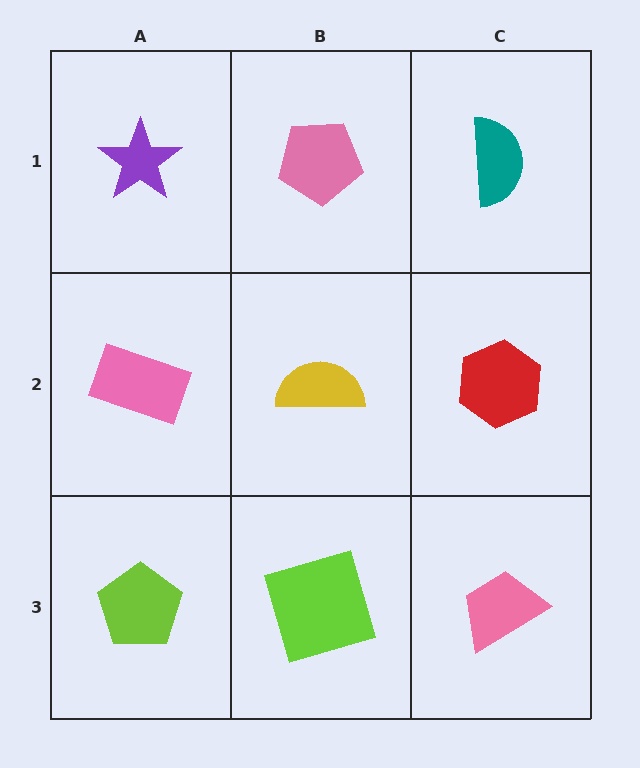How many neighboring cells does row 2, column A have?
3.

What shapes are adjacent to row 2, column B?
A pink pentagon (row 1, column B), a lime square (row 3, column B), a pink rectangle (row 2, column A), a red hexagon (row 2, column C).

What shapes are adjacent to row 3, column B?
A yellow semicircle (row 2, column B), a lime pentagon (row 3, column A), a pink trapezoid (row 3, column C).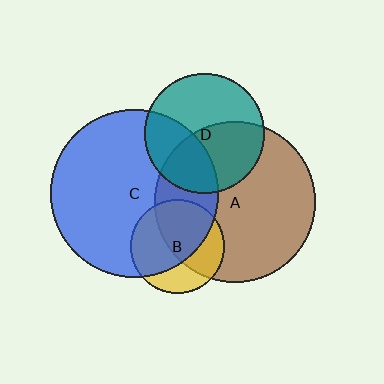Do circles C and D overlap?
Yes.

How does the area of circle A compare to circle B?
Approximately 3.0 times.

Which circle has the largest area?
Circle C (blue).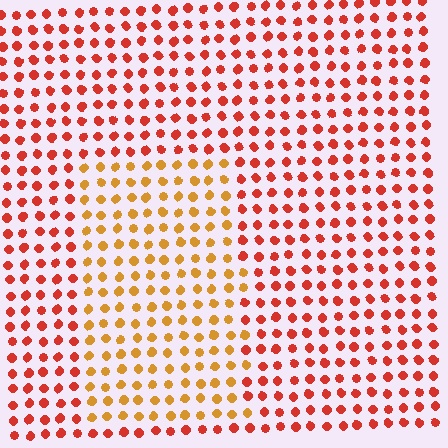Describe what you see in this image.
The image is filled with small red elements in a uniform arrangement. A rectangle-shaped region is visible where the elements are tinted to a slightly different hue, forming a subtle color boundary.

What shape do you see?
I see a rectangle.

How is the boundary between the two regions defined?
The boundary is defined purely by a slight shift in hue (about 35 degrees). Spacing, size, and orientation are identical on both sides.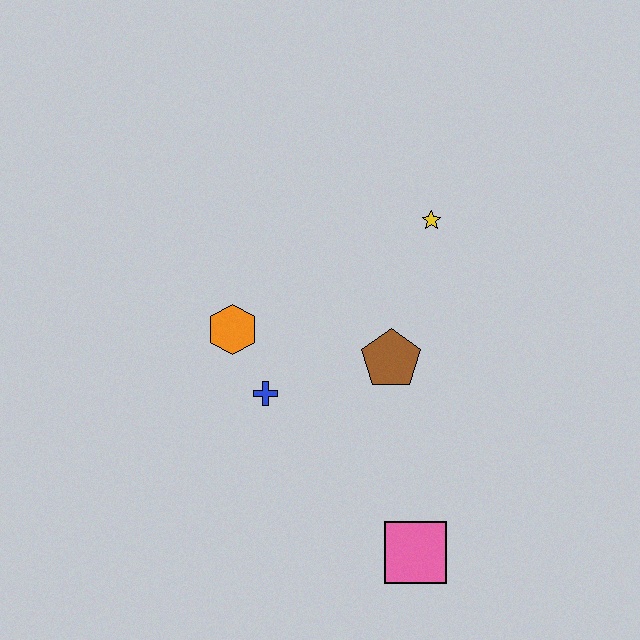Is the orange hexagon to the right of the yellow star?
No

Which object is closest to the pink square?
The brown pentagon is closest to the pink square.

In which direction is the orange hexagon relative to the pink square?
The orange hexagon is above the pink square.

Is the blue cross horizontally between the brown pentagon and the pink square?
No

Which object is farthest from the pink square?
The yellow star is farthest from the pink square.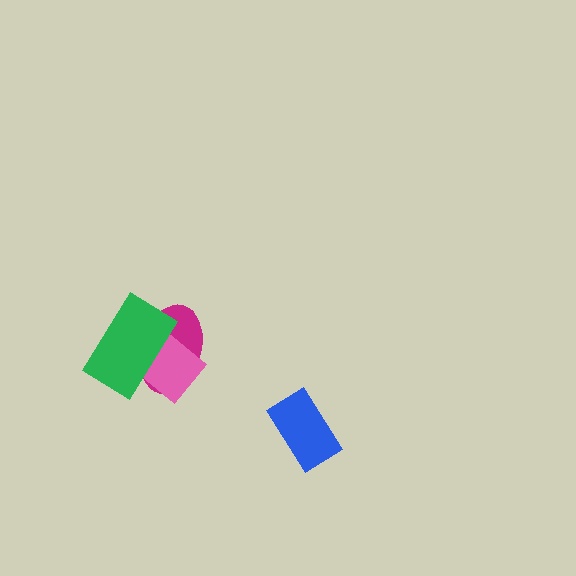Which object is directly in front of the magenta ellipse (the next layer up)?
The pink diamond is directly in front of the magenta ellipse.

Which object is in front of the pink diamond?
The green rectangle is in front of the pink diamond.